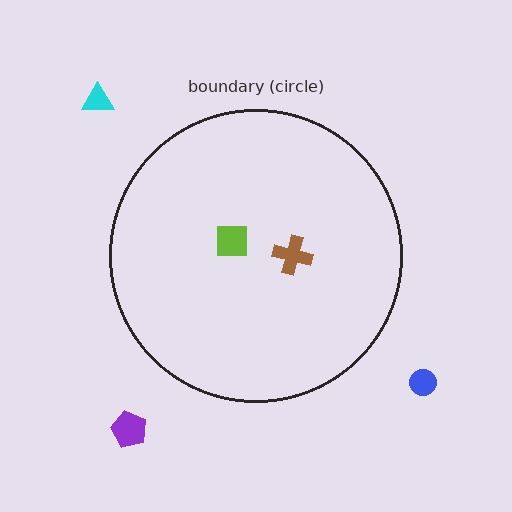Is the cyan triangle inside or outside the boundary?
Outside.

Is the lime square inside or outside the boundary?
Inside.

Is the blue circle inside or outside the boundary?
Outside.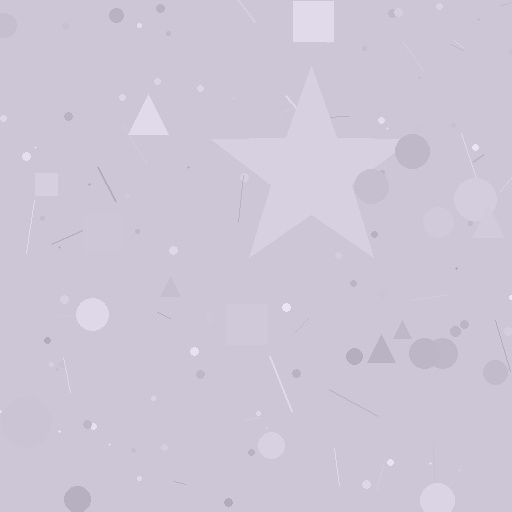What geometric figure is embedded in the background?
A star is embedded in the background.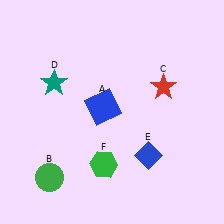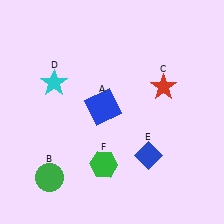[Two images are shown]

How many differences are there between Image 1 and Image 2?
There is 1 difference between the two images.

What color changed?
The star (D) changed from teal in Image 1 to cyan in Image 2.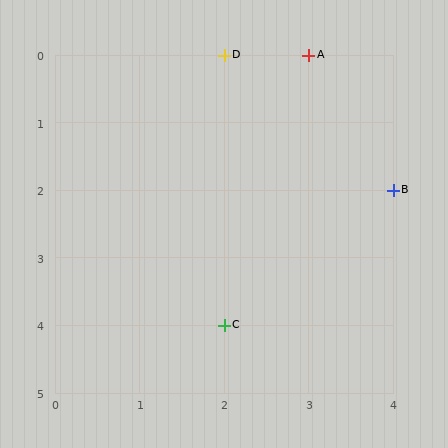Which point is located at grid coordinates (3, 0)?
Point A is at (3, 0).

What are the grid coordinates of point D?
Point D is at grid coordinates (2, 0).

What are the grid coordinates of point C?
Point C is at grid coordinates (2, 4).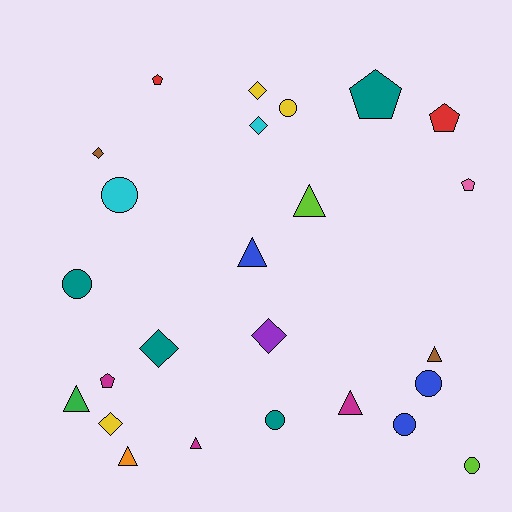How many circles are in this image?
There are 7 circles.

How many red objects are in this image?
There are 2 red objects.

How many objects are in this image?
There are 25 objects.